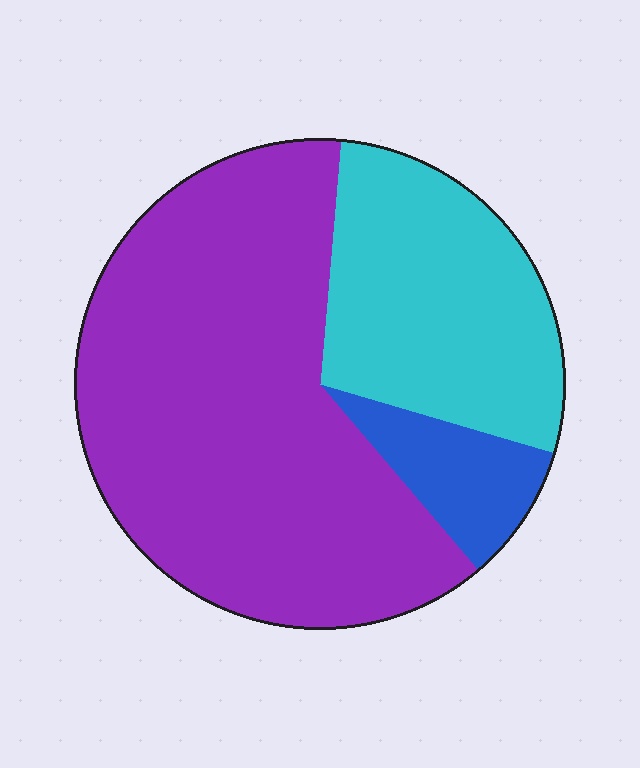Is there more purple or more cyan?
Purple.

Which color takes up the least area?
Blue, at roughly 10%.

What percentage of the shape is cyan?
Cyan takes up about one quarter (1/4) of the shape.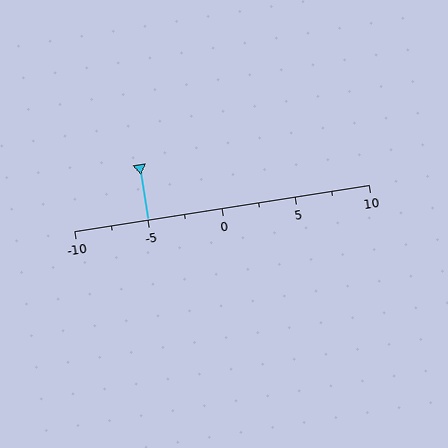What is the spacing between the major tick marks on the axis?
The major ticks are spaced 5 apart.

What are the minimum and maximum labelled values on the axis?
The axis runs from -10 to 10.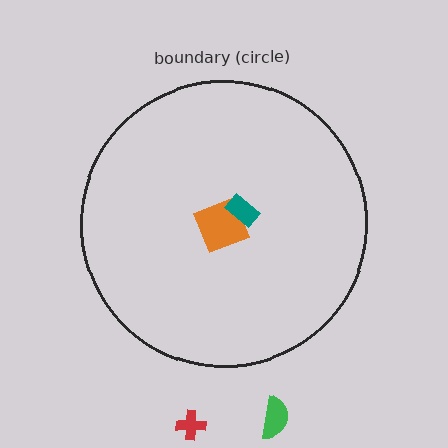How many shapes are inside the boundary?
2 inside, 2 outside.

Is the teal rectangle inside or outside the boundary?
Inside.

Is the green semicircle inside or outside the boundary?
Outside.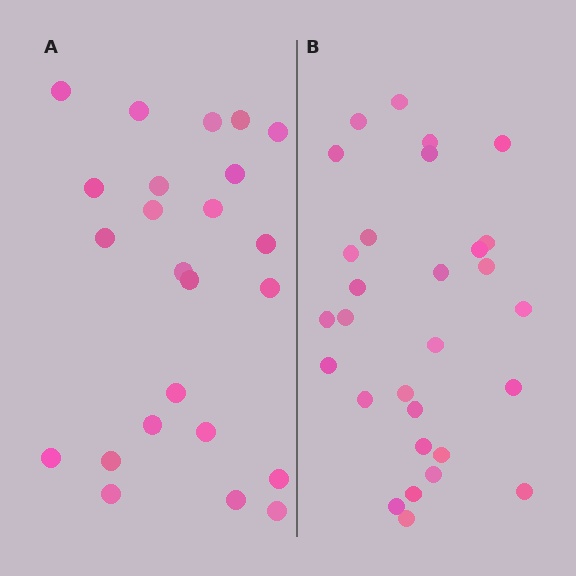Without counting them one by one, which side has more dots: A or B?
Region B (the right region) has more dots.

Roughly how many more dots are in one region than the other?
Region B has about 5 more dots than region A.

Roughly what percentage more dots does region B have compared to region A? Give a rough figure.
About 20% more.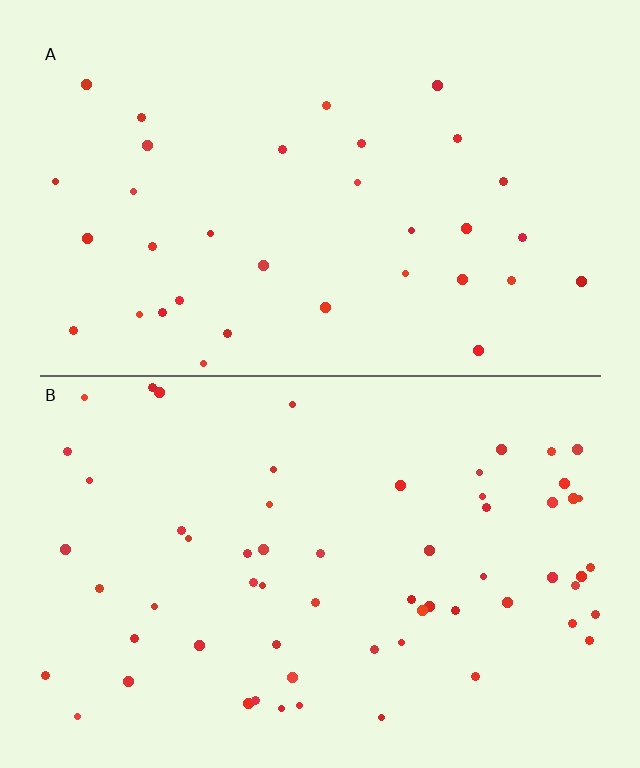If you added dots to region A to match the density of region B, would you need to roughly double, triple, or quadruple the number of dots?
Approximately double.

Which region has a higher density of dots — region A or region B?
B (the bottom).